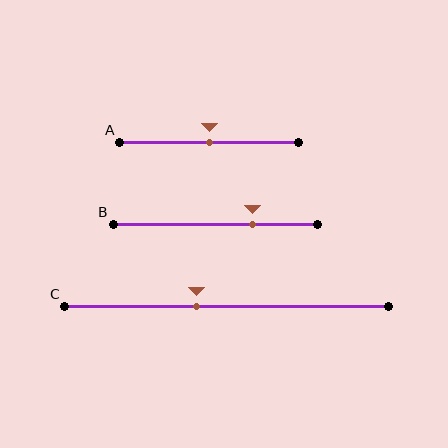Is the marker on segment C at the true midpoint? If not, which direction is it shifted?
No, the marker on segment C is shifted to the left by about 9% of the segment length.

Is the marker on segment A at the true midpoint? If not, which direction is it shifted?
Yes, the marker on segment A is at the true midpoint.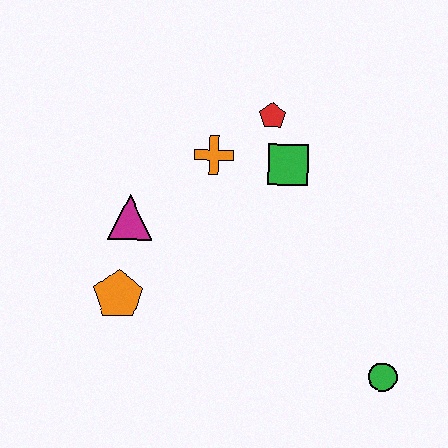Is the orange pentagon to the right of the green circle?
No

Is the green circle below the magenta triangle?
Yes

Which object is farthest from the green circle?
The magenta triangle is farthest from the green circle.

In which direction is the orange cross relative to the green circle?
The orange cross is above the green circle.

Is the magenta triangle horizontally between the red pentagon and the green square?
No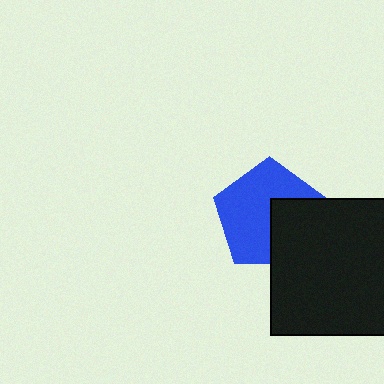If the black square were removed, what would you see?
You would see the complete blue pentagon.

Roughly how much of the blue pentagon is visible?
About half of it is visible (roughly 64%).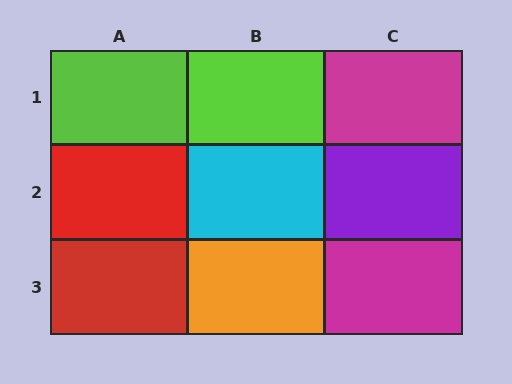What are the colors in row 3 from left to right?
Red, orange, magenta.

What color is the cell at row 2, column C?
Purple.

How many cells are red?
2 cells are red.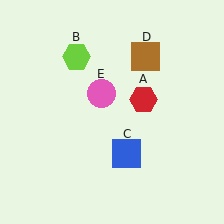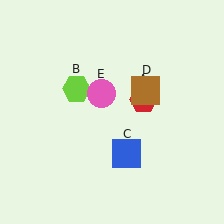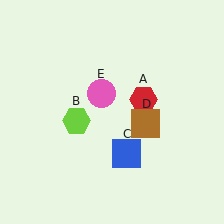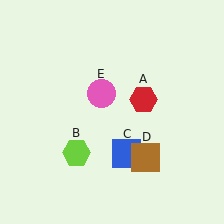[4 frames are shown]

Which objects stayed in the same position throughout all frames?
Red hexagon (object A) and blue square (object C) and pink circle (object E) remained stationary.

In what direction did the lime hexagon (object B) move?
The lime hexagon (object B) moved down.